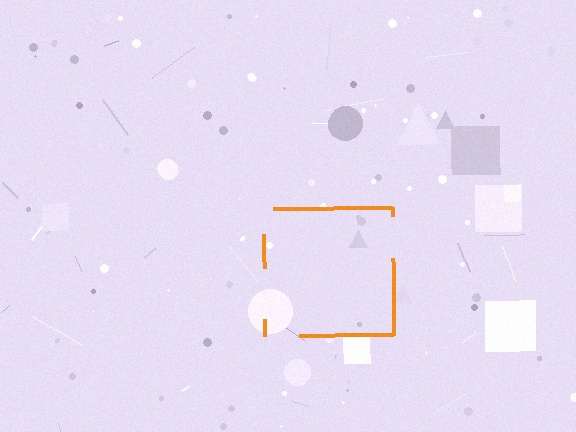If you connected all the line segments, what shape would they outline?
They would outline a square.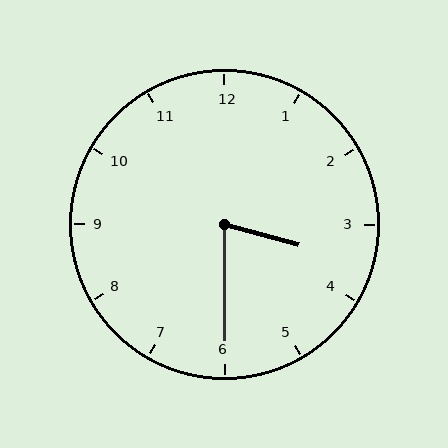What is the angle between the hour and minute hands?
Approximately 75 degrees.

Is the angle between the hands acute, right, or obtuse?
It is acute.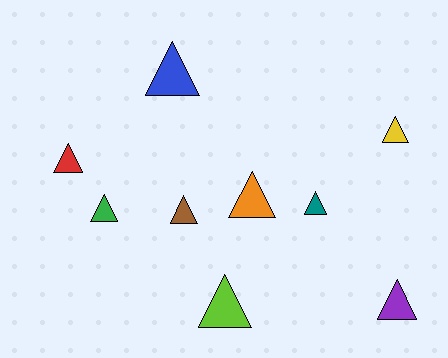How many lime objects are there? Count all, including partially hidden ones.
There is 1 lime object.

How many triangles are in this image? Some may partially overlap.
There are 9 triangles.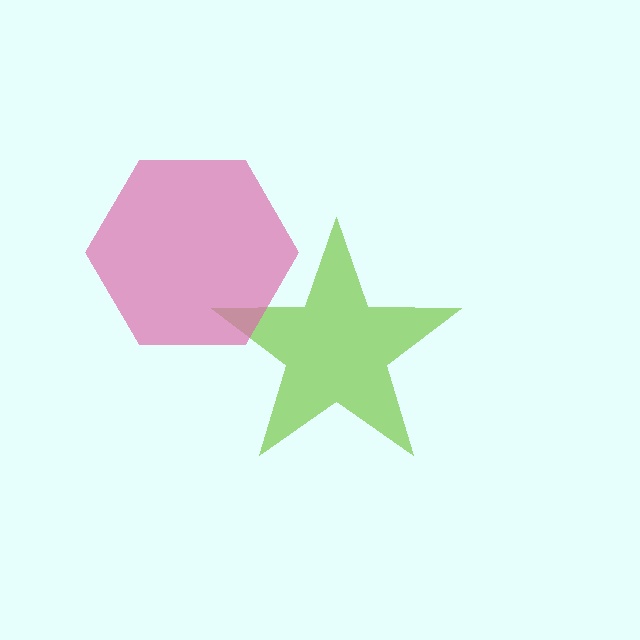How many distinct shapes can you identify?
There are 2 distinct shapes: a lime star, a pink hexagon.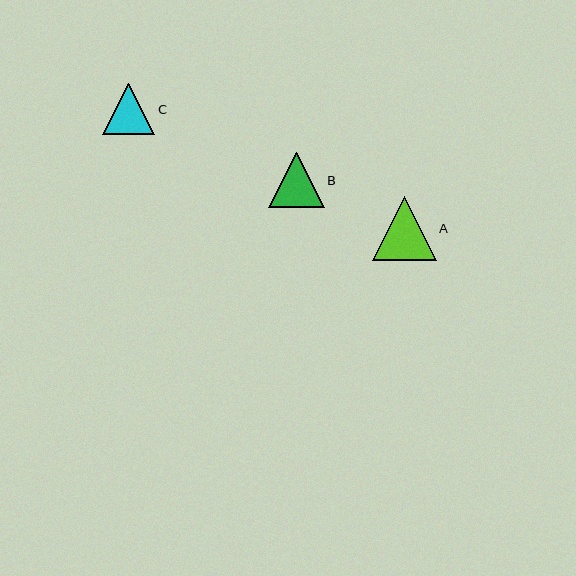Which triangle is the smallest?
Triangle C is the smallest with a size of approximately 52 pixels.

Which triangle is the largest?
Triangle A is the largest with a size of approximately 64 pixels.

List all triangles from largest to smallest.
From largest to smallest: A, B, C.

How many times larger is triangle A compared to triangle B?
Triangle A is approximately 1.2 times the size of triangle B.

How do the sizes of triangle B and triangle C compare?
Triangle B and triangle C are approximately the same size.